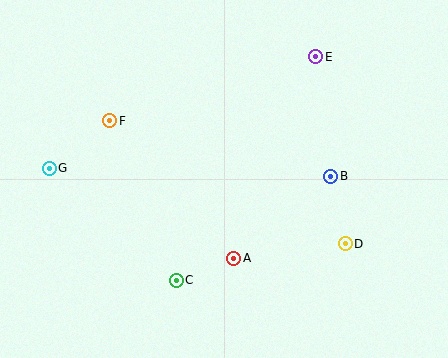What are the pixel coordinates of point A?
Point A is at (234, 258).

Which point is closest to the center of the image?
Point A at (234, 258) is closest to the center.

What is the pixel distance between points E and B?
The distance between E and B is 121 pixels.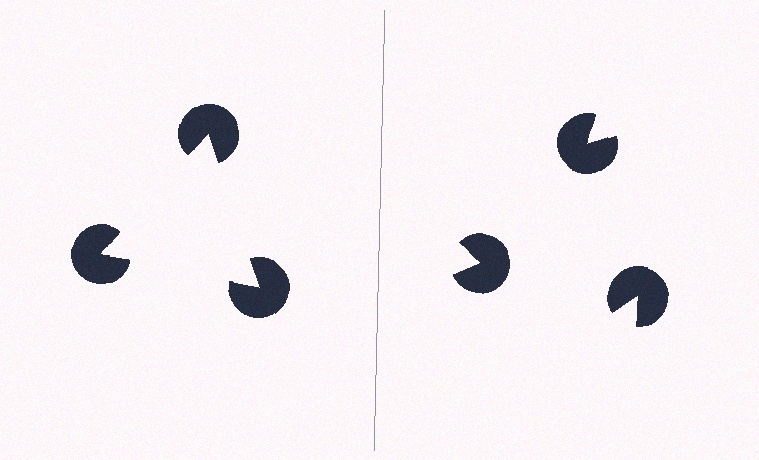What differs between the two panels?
The pac-man discs are positioned identically on both sides; only the wedge orientations differ. On the left they align to a triangle; on the right they are misaligned.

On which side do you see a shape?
An illusory triangle appears on the left side. On the right side the wedge cuts are rotated, so no coherent shape forms.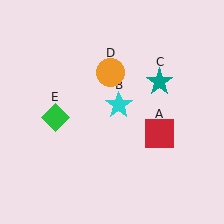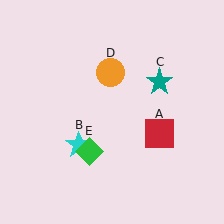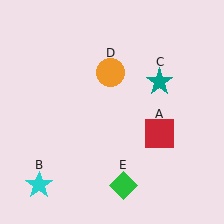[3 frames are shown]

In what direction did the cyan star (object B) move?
The cyan star (object B) moved down and to the left.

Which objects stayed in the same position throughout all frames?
Red square (object A) and teal star (object C) and orange circle (object D) remained stationary.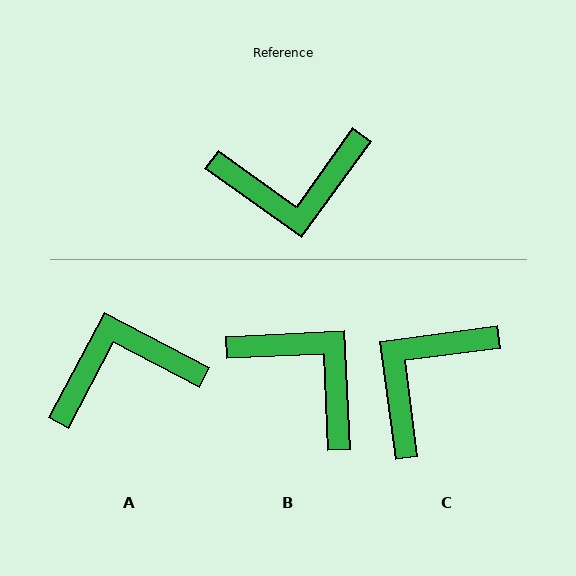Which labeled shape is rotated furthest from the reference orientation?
A, about 172 degrees away.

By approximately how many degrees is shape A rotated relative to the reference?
Approximately 172 degrees clockwise.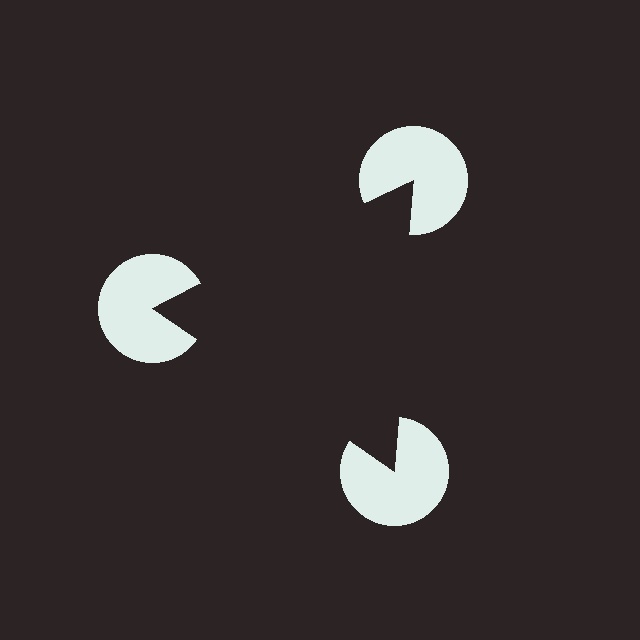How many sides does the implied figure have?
3 sides.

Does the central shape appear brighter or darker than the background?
It typically appears slightly darker than the background, even though no actual brightness change is drawn.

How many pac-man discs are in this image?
There are 3 — one at each vertex of the illusory triangle.